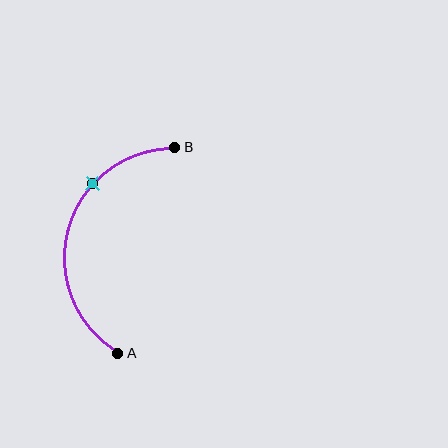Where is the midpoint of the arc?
The arc midpoint is the point on the curve farthest from the straight line joining A and B. It sits to the left of that line.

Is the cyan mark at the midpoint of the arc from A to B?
No. The cyan mark lies on the arc but is closer to endpoint B. The arc midpoint would be at the point on the curve equidistant along the arc from both A and B.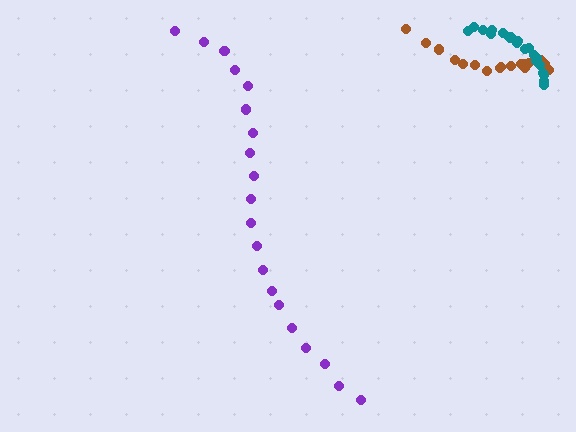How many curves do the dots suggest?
There are 3 distinct paths.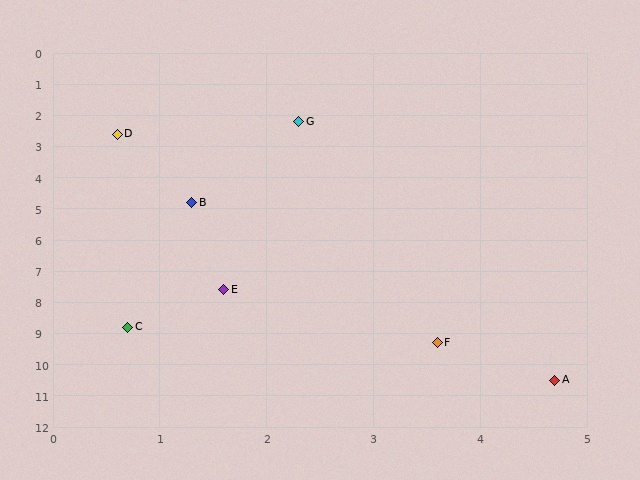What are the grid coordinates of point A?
Point A is at approximately (4.7, 10.5).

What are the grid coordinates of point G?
Point G is at approximately (2.3, 2.2).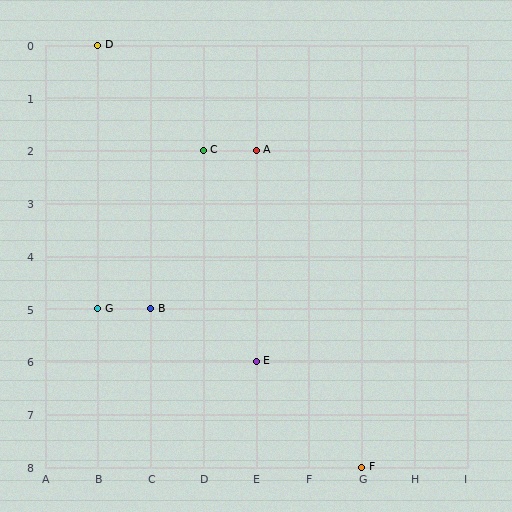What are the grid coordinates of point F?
Point F is at grid coordinates (G, 8).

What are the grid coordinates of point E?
Point E is at grid coordinates (E, 6).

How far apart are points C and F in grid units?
Points C and F are 3 columns and 6 rows apart (about 6.7 grid units diagonally).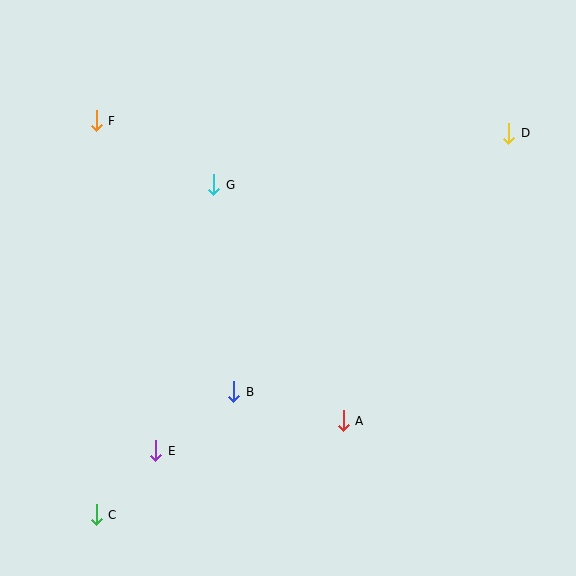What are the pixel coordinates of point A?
Point A is at (343, 421).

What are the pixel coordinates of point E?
Point E is at (156, 451).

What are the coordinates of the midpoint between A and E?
The midpoint between A and E is at (250, 436).